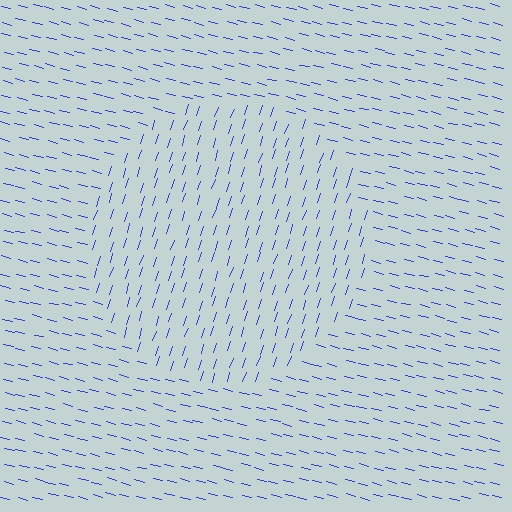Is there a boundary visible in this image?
Yes, there is a texture boundary formed by a change in line orientation.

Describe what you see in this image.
The image is filled with small blue line segments. A circle region in the image has lines oriented differently from the surrounding lines, creating a visible texture boundary.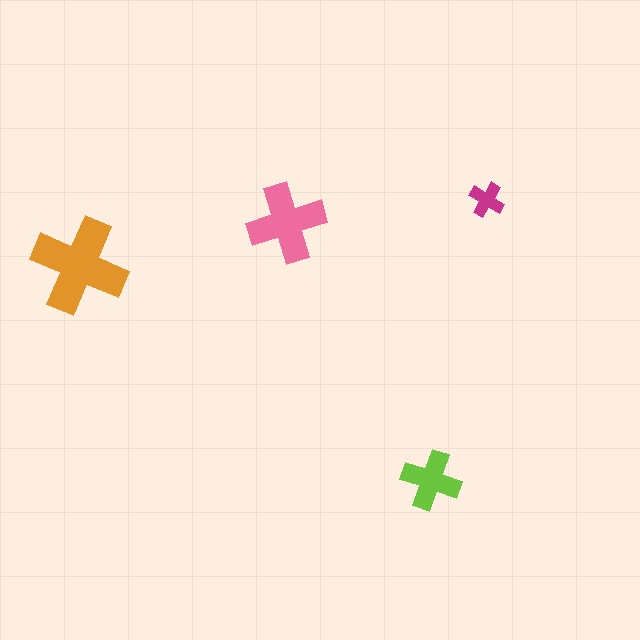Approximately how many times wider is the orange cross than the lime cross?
About 1.5 times wider.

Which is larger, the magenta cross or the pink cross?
The pink one.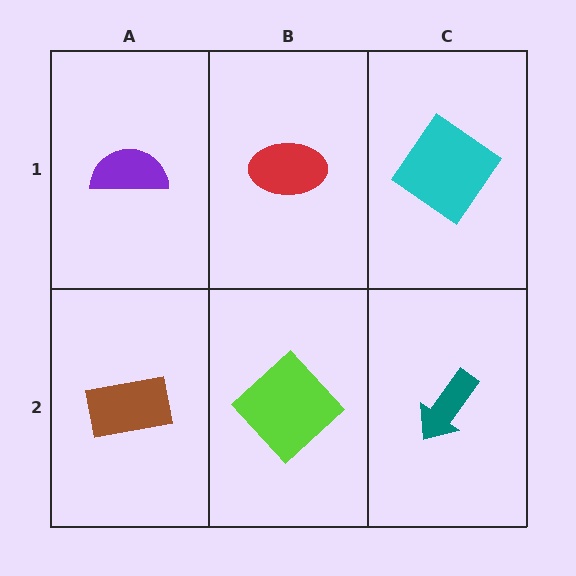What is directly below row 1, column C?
A teal arrow.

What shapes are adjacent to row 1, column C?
A teal arrow (row 2, column C), a red ellipse (row 1, column B).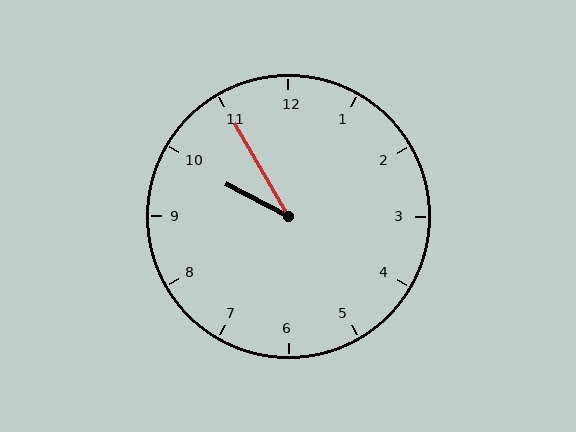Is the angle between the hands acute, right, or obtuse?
It is acute.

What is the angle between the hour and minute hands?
Approximately 32 degrees.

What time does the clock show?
9:55.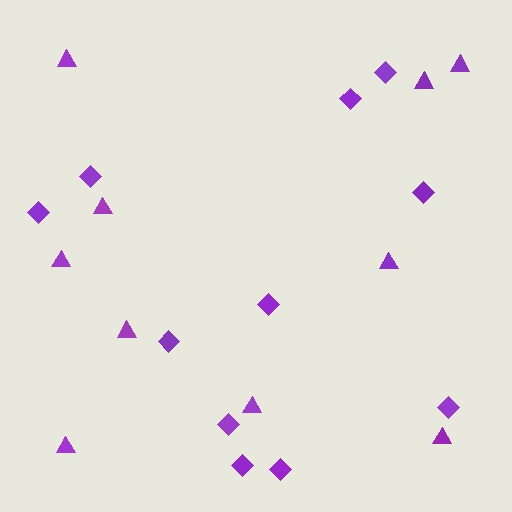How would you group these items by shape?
There are 2 groups: one group of diamonds (11) and one group of triangles (10).